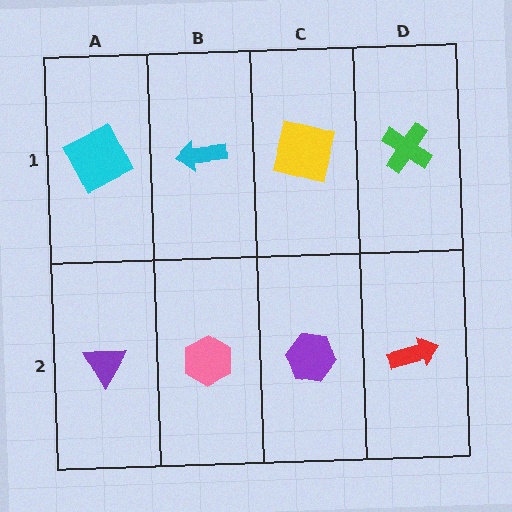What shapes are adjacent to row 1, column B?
A pink hexagon (row 2, column B), a cyan square (row 1, column A), a yellow square (row 1, column C).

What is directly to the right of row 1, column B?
A yellow square.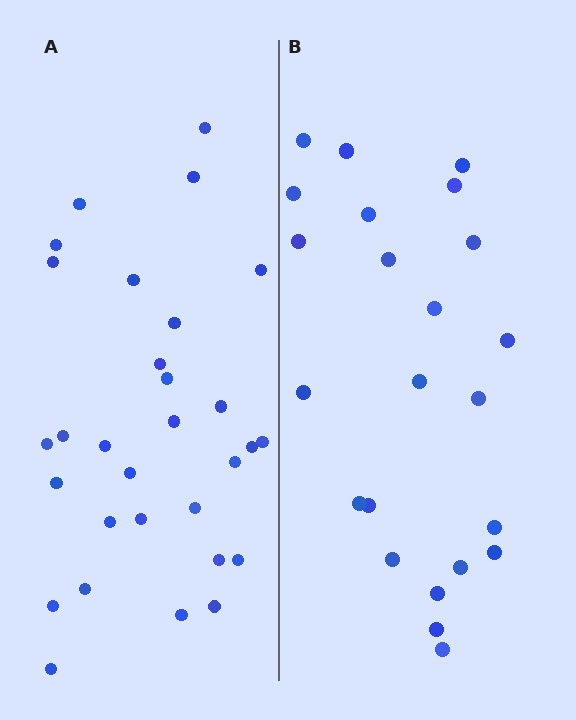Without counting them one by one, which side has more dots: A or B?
Region A (the left region) has more dots.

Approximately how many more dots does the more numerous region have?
Region A has roughly 8 or so more dots than region B.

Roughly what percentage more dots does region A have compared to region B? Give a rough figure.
About 30% more.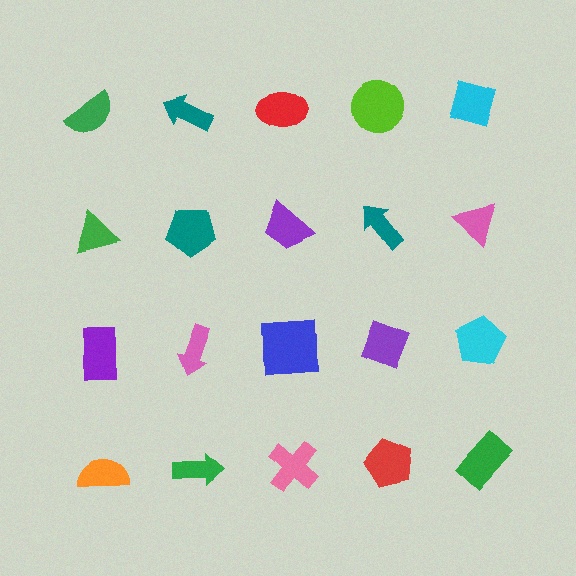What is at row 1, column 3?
A red ellipse.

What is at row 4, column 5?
A green rectangle.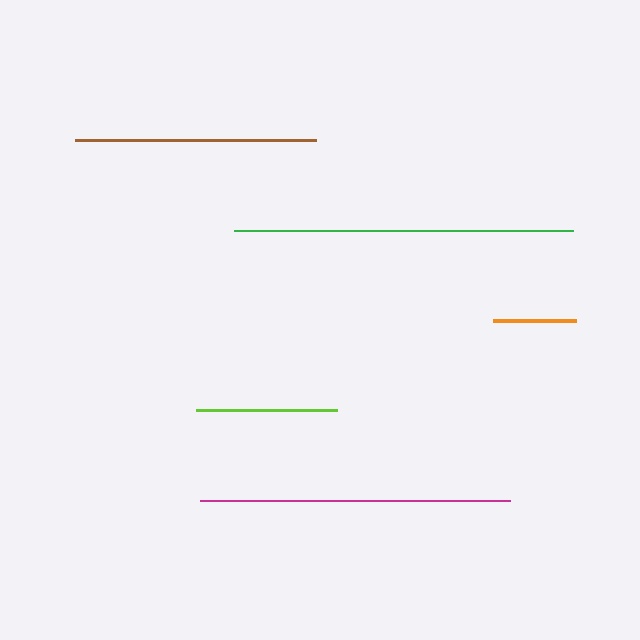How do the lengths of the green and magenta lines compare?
The green and magenta lines are approximately the same length.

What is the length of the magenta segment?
The magenta segment is approximately 310 pixels long.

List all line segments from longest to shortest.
From longest to shortest: green, magenta, brown, lime, orange.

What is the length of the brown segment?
The brown segment is approximately 241 pixels long.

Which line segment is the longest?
The green line is the longest at approximately 339 pixels.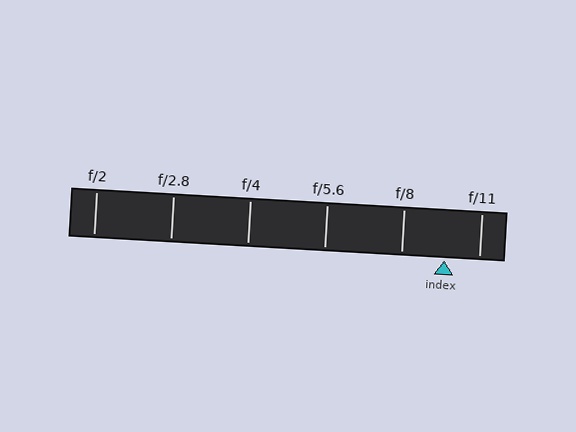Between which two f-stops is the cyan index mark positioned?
The index mark is between f/8 and f/11.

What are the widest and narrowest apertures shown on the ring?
The widest aperture shown is f/2 and the narrowest is f/11.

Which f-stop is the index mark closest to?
The index mark is closest to f/11.